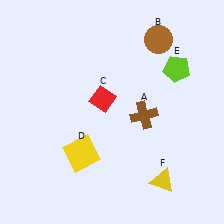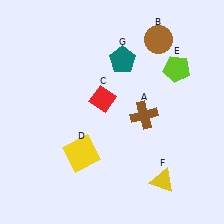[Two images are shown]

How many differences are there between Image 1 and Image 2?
There is 1 difference between the two images.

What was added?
A teal pentagon (G) was added in Image 2.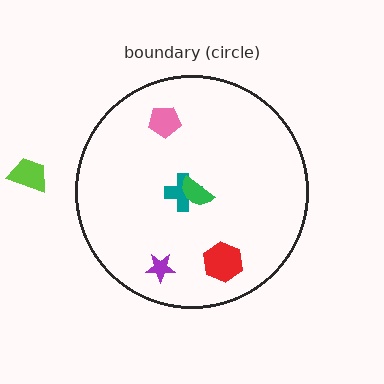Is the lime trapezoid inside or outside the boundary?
Outside.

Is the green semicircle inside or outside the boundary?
Inside.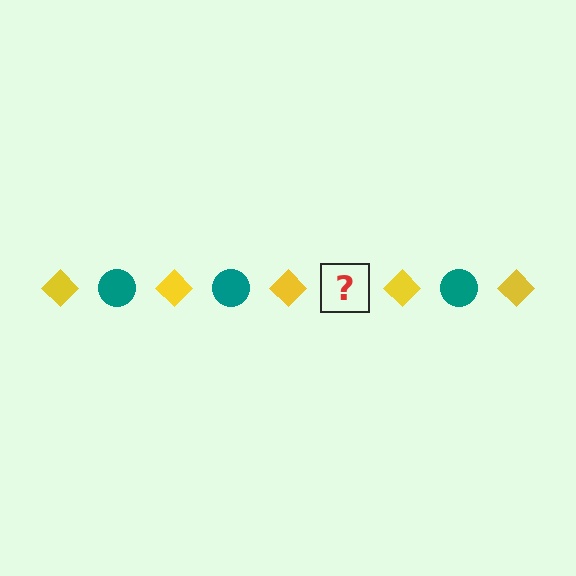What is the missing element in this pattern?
The missing element is a teal circle.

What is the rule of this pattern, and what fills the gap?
The rule is that the pattern alternates between yellow diamond and teal circle. The gap should be filled with a teal circle.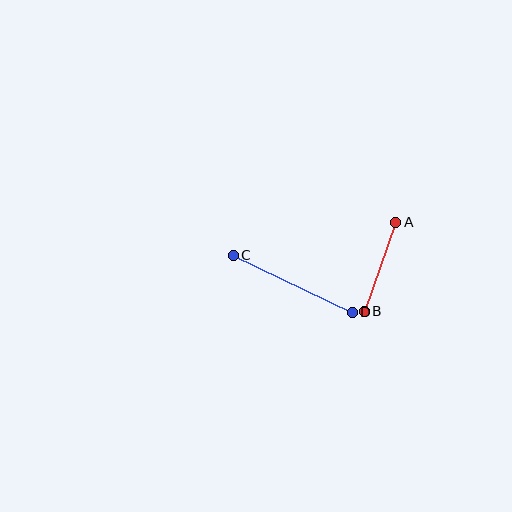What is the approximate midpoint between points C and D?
The midpoint is at approximately (293, 284) pixels.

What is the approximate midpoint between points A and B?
The midpoint is at approximately (380, 267) pixels.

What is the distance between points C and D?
The distance is approximately 132 pixels.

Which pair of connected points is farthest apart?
Points C and D are farthest apart.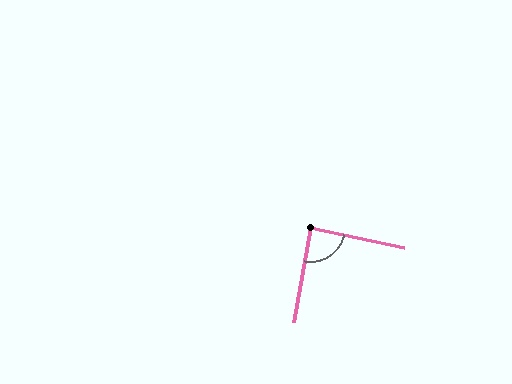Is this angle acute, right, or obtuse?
It is approximately a right angle.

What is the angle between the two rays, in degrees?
Approximately 88 degrees.